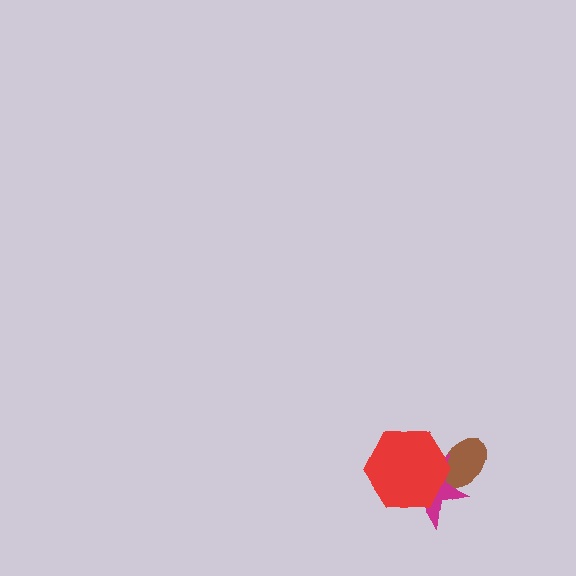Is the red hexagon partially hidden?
No, no other shape covers it.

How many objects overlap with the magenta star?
2 objects overlap with the magenta star.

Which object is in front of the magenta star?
The red hexagon is in front of the magenta star.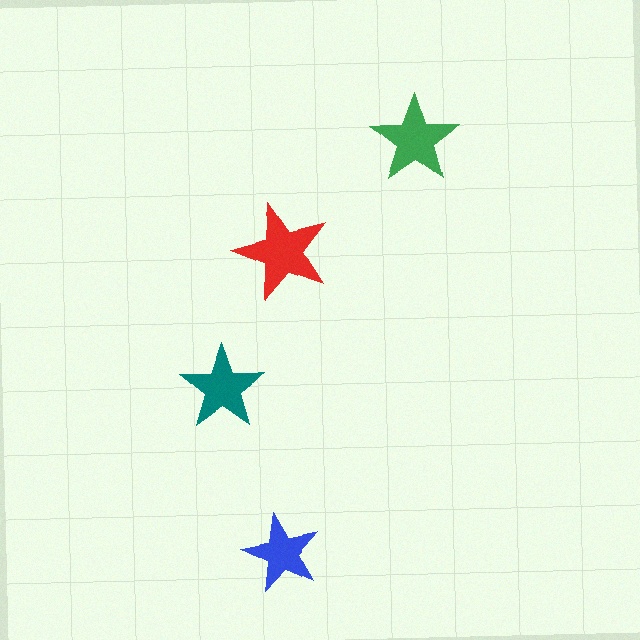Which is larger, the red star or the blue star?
The red one.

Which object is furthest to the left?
The teal star is leftmost.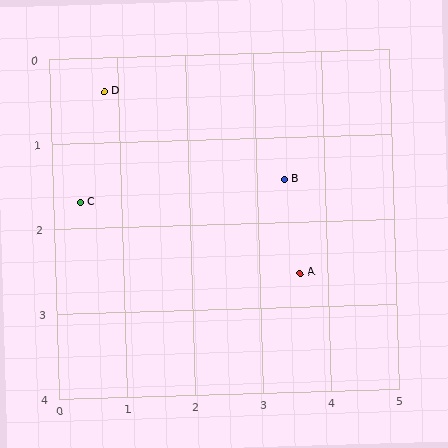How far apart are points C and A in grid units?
Points C and A are about 3.3 grid units apart.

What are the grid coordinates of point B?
Point B is at approximately (3.4, 1.5).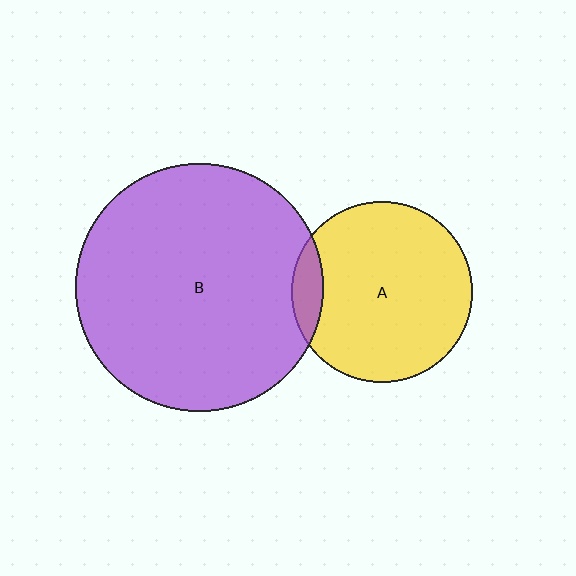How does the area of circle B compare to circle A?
Approximately 1.9 times.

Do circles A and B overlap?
Yes.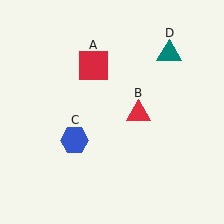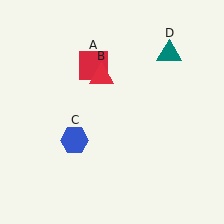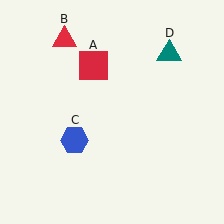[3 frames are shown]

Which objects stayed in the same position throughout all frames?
Red square (object A) and blue hexagon (object C) and teal triangle (object D) remained stationary.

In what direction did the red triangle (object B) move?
The red triangle (object B) moved up and to the left.